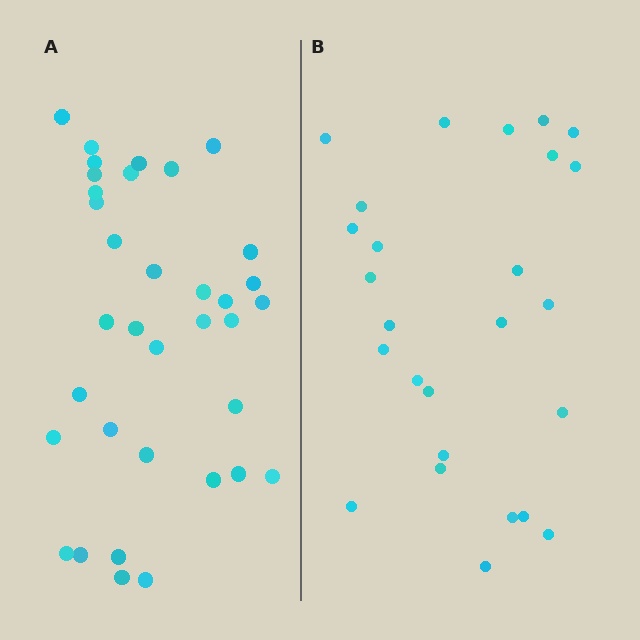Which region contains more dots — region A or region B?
Region A (the left region) has more dots.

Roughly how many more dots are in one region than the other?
Region A has roughly 8 or so more dots than region B.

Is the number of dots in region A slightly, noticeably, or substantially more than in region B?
Region A has noticeably more, but not dramatically so. The ratio is roughly 1.3 to 1.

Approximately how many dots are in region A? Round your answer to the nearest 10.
About 40 dots. (The exact count is 35, which rounds to 40.)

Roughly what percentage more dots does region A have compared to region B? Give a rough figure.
About 35% more.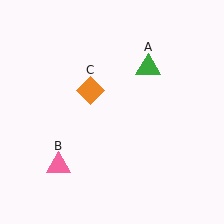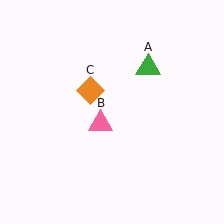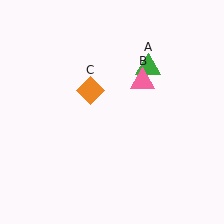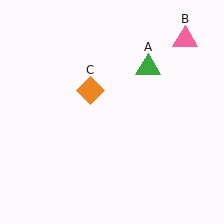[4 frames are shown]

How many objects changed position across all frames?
1 object changed position: pink triangle (object B).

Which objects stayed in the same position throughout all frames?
Green triangle (object A) and orange diamond (object C) remained stationary.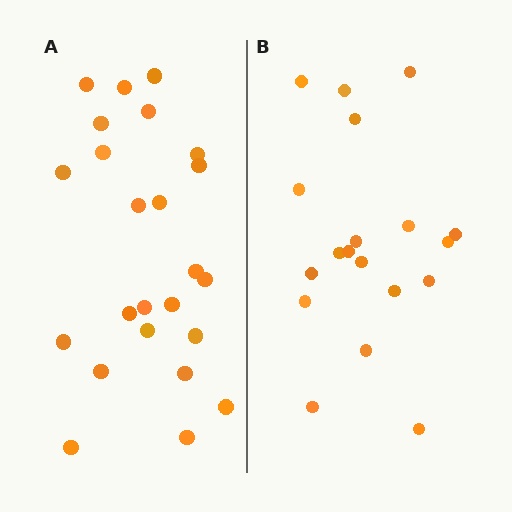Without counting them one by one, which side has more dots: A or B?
Region A (the left region) has more dots.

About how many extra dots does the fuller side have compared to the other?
Region A has about 5 more dots than region B.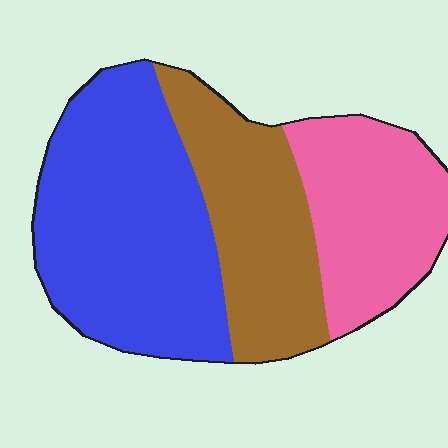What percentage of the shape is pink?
Pink takes up about one quarter (1/4) of the shape.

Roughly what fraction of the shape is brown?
Brown takes up about one quarter (1/4) of the shape.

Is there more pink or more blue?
Blue.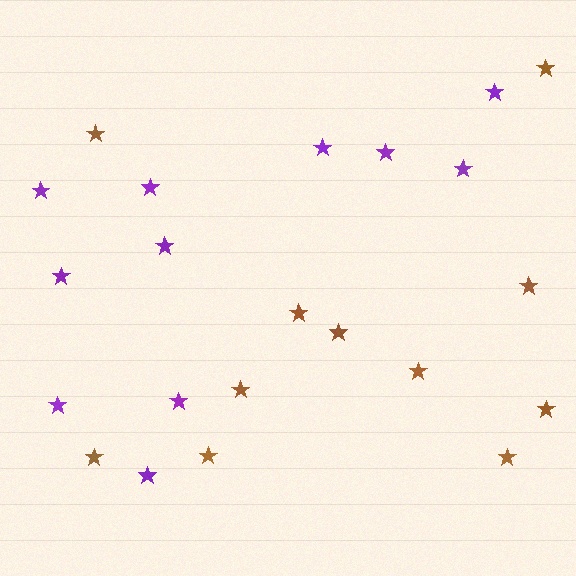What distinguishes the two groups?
There are 2 groups: one group of brown stars (11) and one group of purple stars (11).